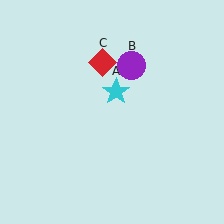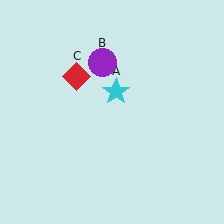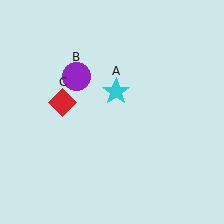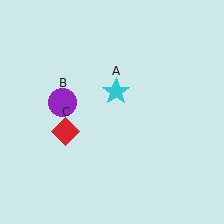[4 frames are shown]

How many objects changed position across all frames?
2 objects changed position: purple circle (object B), red diamond (object C).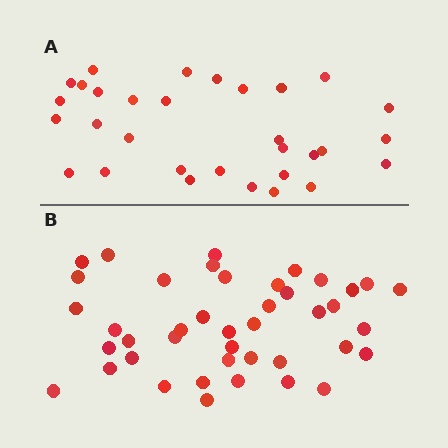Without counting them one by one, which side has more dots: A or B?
Region B (the bottom region) has more dots.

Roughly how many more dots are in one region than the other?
Region B has roughly 12 or so more dots than region A.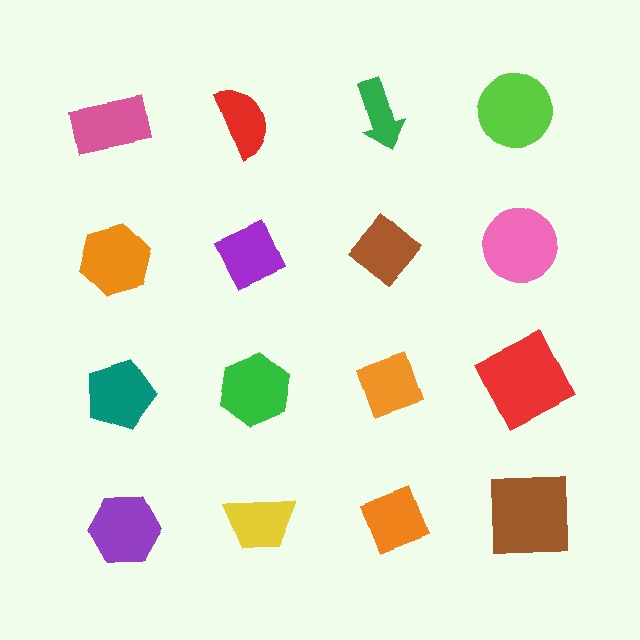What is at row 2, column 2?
A purple diamond.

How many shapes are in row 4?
4 shapes.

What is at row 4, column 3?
An orange diamond.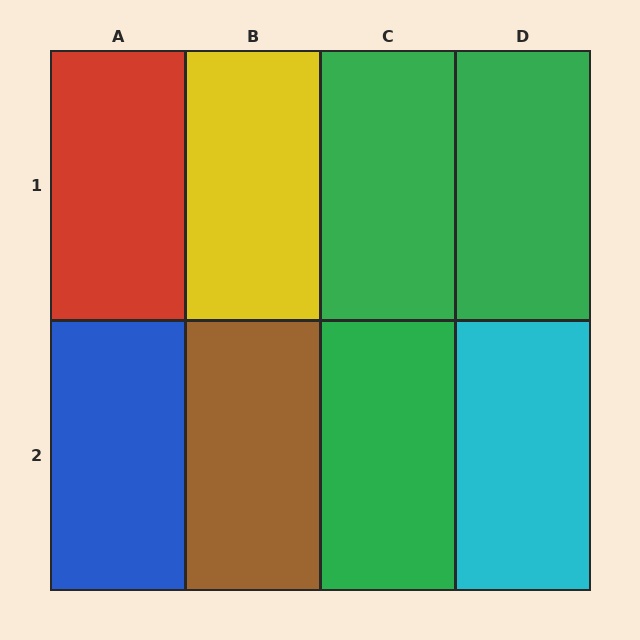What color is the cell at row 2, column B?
Brown.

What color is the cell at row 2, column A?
Blue.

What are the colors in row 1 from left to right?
Red, yellow, green, green.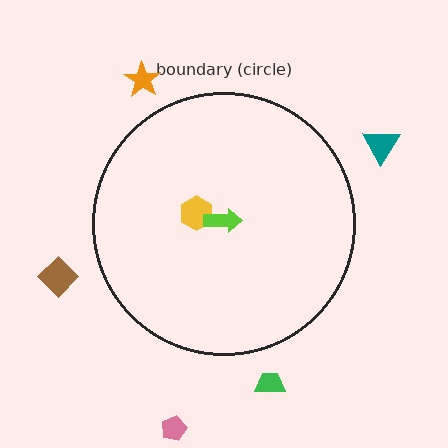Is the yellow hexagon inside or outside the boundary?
Inside.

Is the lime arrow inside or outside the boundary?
Inside.